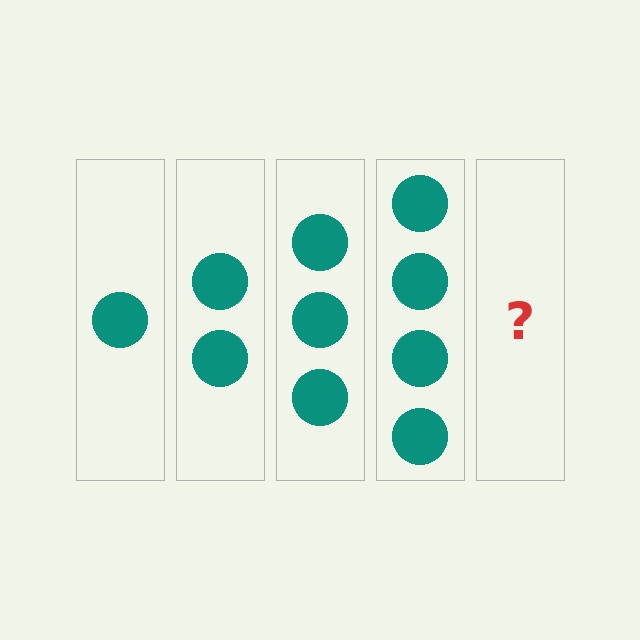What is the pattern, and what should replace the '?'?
The pattern is that each step adds one more circle. The '?' should be 5 circles.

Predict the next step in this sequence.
The next step is 5 circles.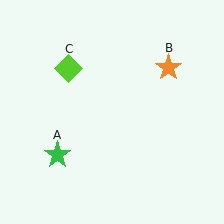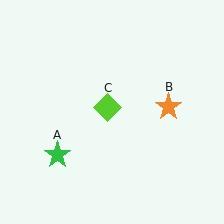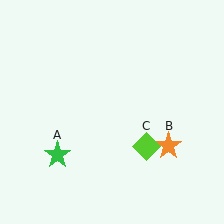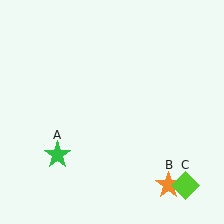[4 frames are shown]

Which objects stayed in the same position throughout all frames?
Green star (object A) remained stationary.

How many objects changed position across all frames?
2 objects changed position: orange star (object B), lime diamond (object C).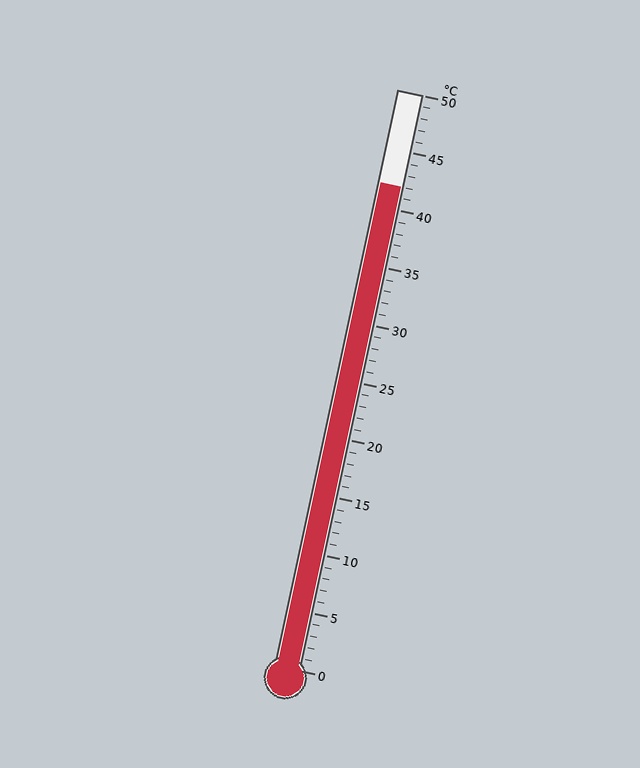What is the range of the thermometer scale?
The thermometer scale ranges from 0°C to 50°C.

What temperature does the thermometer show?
The thermometer shows approximately 42°C.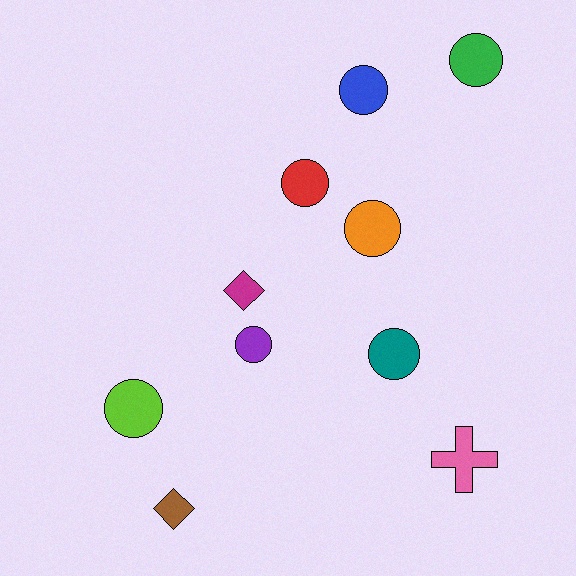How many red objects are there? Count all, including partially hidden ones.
There is 1 red object.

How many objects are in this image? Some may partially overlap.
There are 10 objects.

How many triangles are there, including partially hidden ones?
There are no triangles.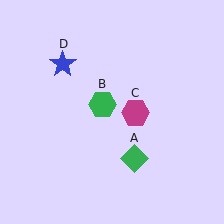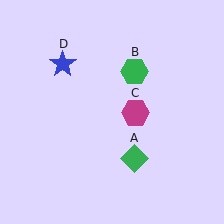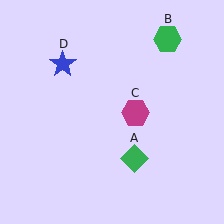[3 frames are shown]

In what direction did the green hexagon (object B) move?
The green hexagon (object B) moved up and to the right.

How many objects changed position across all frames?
1 object changed position: green hexagon (object B).